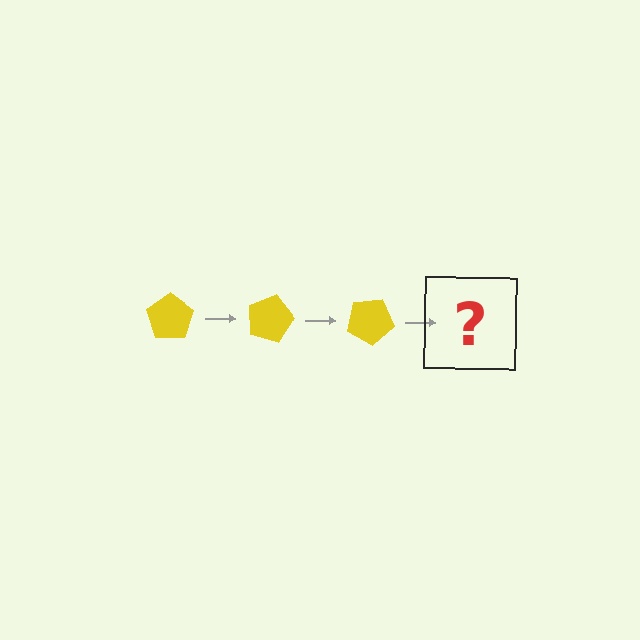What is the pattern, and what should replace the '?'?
The pattern is that the pentagon rotates 15 degrees each step. The '?' should be a yellow pentagon rotated 45 degrees.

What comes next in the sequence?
The next element should be a yellow pentagon rotated 45 degrees.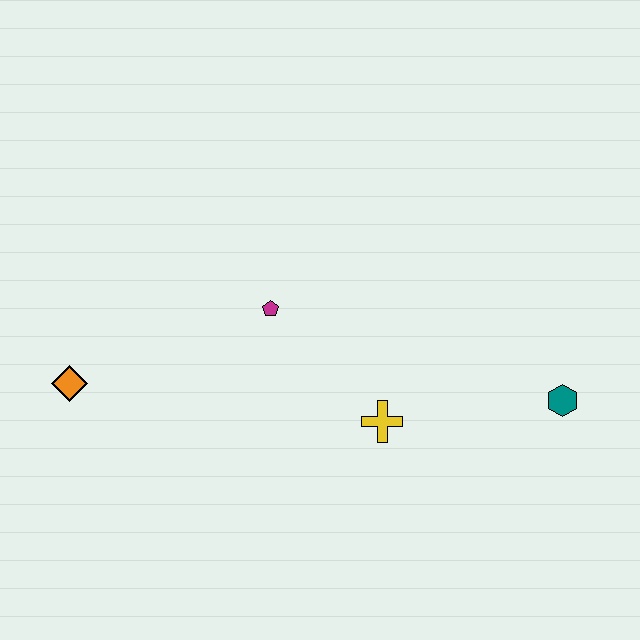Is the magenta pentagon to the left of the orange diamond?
No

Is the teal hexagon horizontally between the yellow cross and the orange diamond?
No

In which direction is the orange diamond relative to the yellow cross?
The orange diamond is to the left of the yellow cross.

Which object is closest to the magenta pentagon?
The yellow cross is closest to the magenta pentagon.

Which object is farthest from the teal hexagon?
The orange diamond is farthest from the teal hexagon.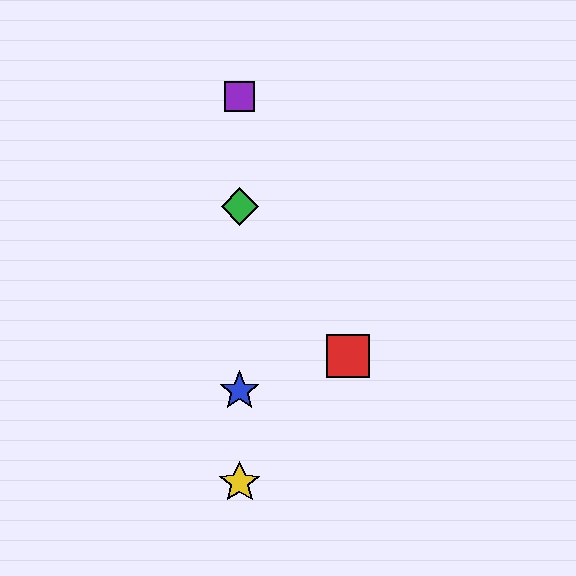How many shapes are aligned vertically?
4 shapes (the blue star, the green diamond, the yellow star, the purple square) are aligned vertically.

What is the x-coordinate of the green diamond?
The green diamond is at x≈240.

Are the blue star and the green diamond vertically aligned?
Yes, both are at x≈240.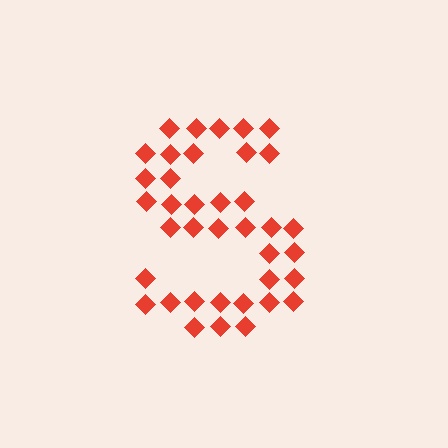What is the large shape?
The large shape is the letter S.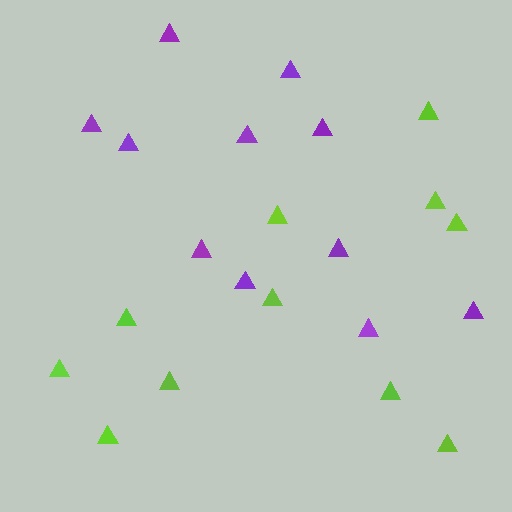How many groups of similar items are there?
There are 2 groups: one group of lime triangles (11) and one group of purple triangles (11).